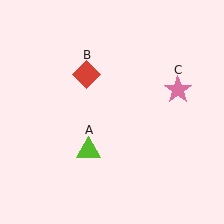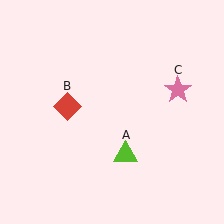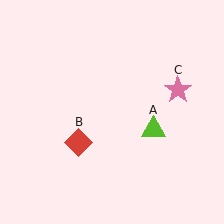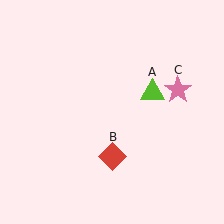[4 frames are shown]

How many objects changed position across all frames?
2 objects changed position: lime triangle (object A), red diamond (object B).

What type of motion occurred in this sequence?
The lime triangle (object A), red diamond (object B) rotated counterclockwise around the center of the scene.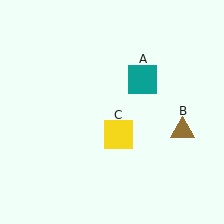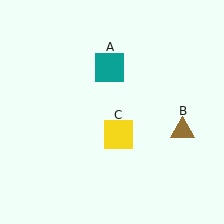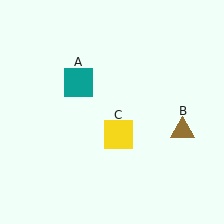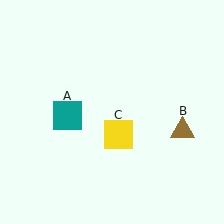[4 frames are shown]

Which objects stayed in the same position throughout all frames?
Brown triangle (object B) and yellow square (object C) remained stationary.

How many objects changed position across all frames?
1 object changed position: teal square (object A).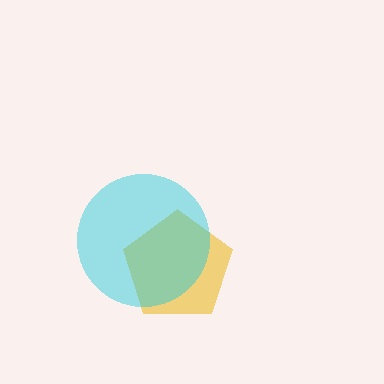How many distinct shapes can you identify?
There are 2 distinct shapes: a yellow pentagon, a cyan circle.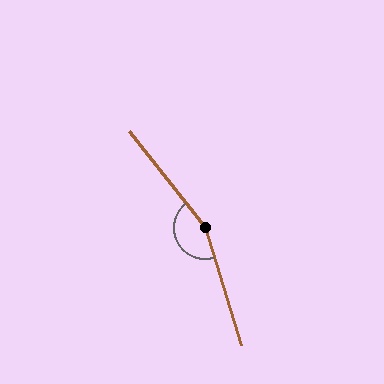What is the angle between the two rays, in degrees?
Approximately 159 degrees.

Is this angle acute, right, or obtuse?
It is obtuse.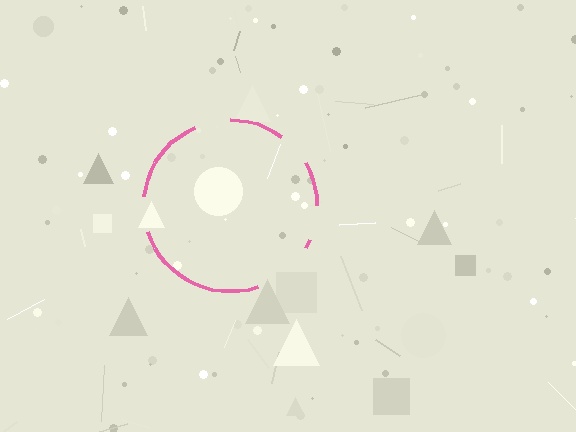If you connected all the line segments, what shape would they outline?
They would outline a circle.